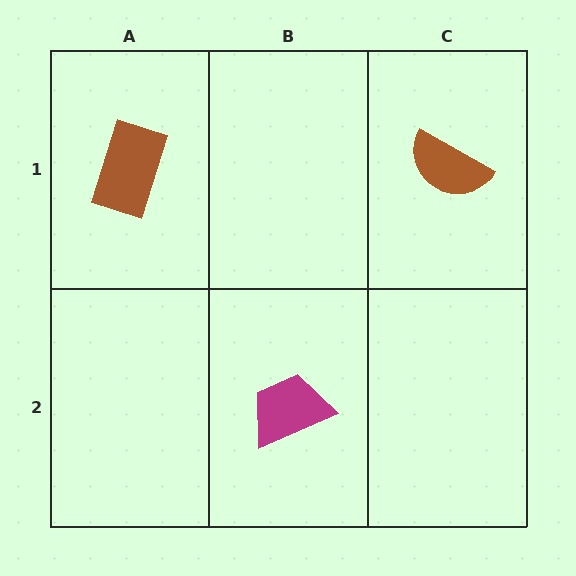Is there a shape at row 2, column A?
No, that cell is empty.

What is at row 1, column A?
A brown rectangle.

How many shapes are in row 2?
1 shape.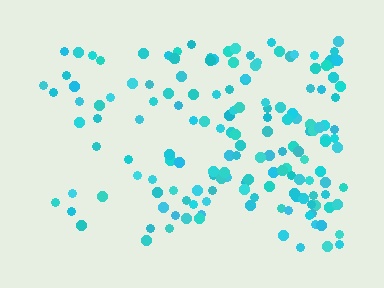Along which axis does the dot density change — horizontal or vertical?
Horizontal.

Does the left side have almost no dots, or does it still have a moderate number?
Still a moderate number, just noticeably fewer than the right.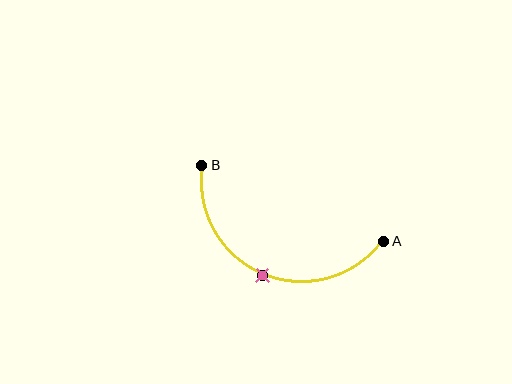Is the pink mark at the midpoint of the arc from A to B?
Yes. The pink mark lies on the arc at equal arc-length from both A and B — it is the arc midpoint.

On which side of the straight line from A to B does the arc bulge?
The arc bulges below the straight line connecting A and B.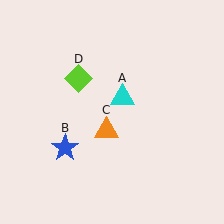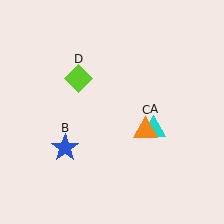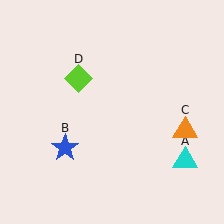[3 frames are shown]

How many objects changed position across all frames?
2 objects changed position: cyan triangle (object A), orange triangle (object C).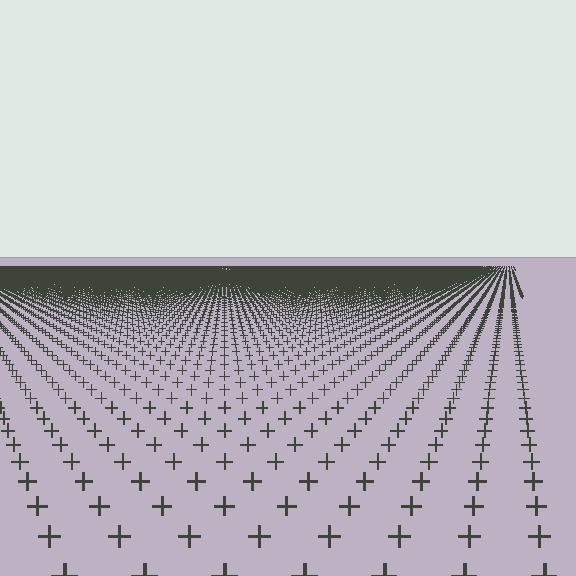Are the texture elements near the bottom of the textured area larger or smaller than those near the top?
Larger. Near the bottom, elements are closer to the viewer and appear at a bigger on-screen size.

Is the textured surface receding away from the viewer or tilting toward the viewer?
The surface is receding away from the viewer. Texture elements get smaller and denser toward the top.